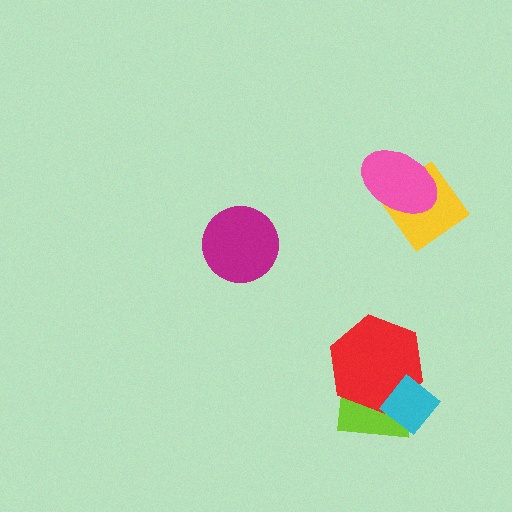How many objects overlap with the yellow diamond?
1 object overlaps with the yellow diamond.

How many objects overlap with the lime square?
2 objects overlap with the lime square.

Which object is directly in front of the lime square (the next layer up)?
The red hexagon is directly in front of the lime square.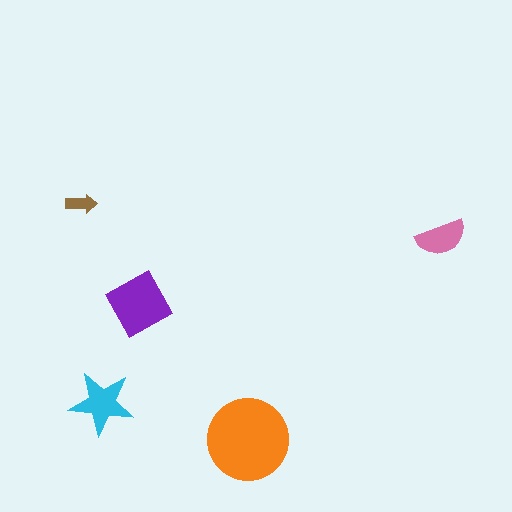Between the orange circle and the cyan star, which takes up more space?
The orange circle.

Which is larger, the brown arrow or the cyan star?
The cyan star.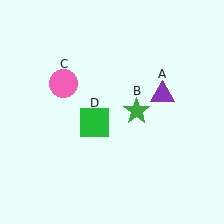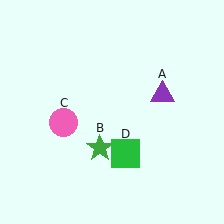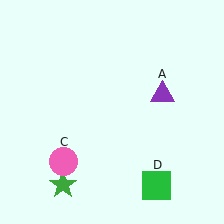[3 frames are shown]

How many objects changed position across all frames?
3 objects changed position: green star (object B), pink circle (object C), green square (object D).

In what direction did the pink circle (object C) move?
The pink circle (object C) moved down.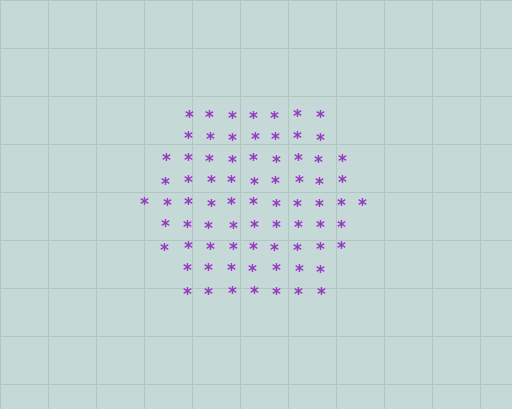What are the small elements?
The small elements are asterisks.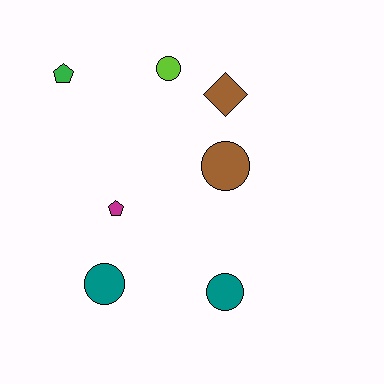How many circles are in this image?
There are 4 circles.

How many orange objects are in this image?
There are no orange objects.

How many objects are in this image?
There are 7 objects.